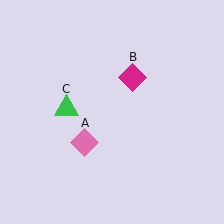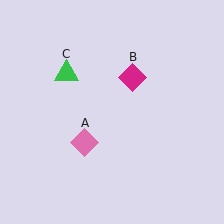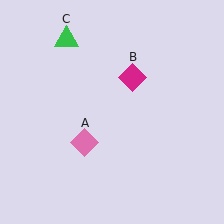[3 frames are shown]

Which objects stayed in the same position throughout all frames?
Pink diamond (object A) and magenta diamond (object B) remained stationary.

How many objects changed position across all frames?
1 object changed position: green triangle (object C).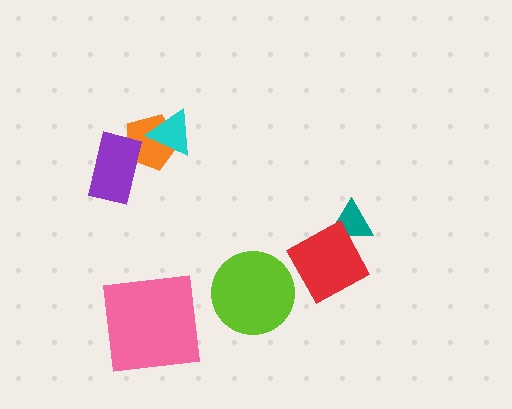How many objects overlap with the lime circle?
0 objects overlap with the lime circle.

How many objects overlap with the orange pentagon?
2 objects overlap with the orange pentagon.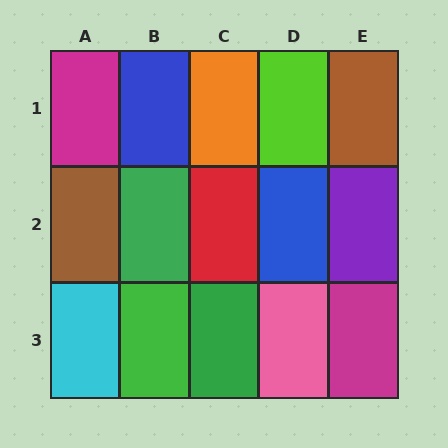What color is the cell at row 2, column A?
Brown.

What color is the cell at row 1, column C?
Orange.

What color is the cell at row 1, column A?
Magenta.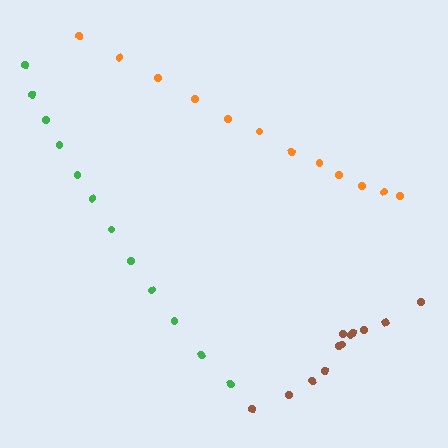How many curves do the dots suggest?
There are 3 distinct paths.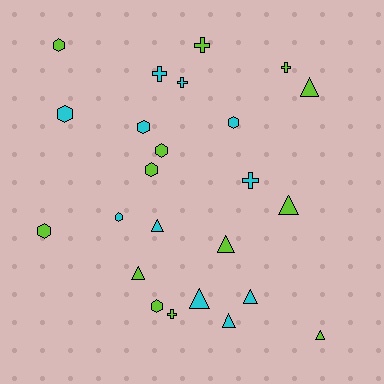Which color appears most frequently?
Lime, with 13 objects.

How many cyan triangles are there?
There are 4 cyan triangles.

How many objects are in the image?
There are 24 objects.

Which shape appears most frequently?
Triangle, with 9 objects.